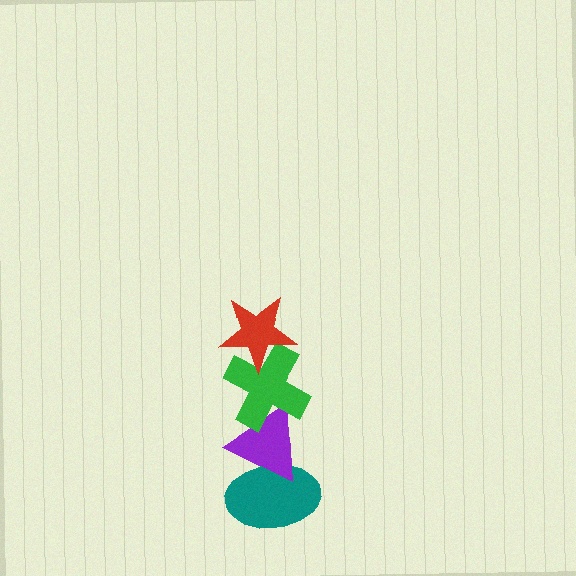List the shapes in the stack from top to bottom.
From top to bottom: the red star, the green cross, the purple triangle, the teal ellipse.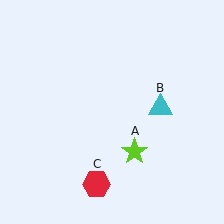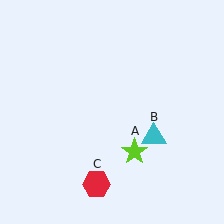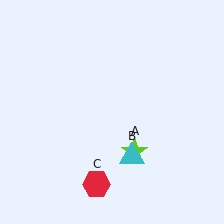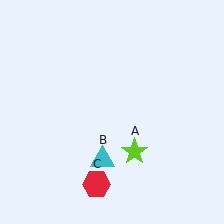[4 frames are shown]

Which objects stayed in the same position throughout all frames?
Lime star (object A) and red hexagon (object C) remained stationary.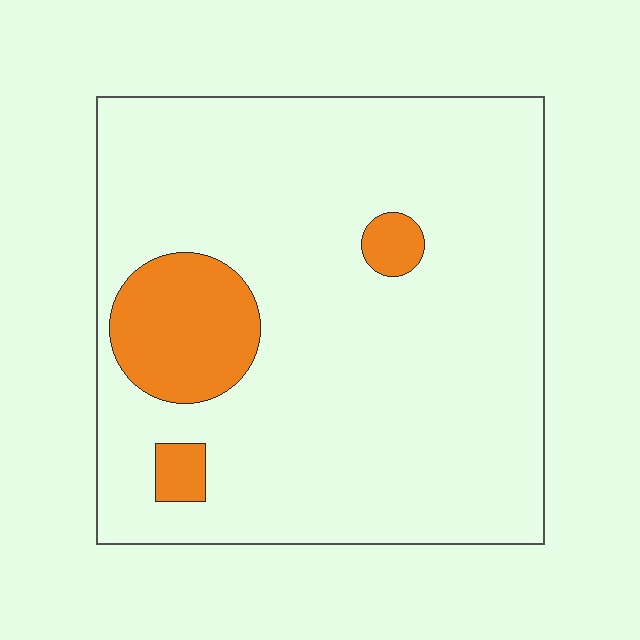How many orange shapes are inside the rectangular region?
3.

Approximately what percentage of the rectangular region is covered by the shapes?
Approximately 10%.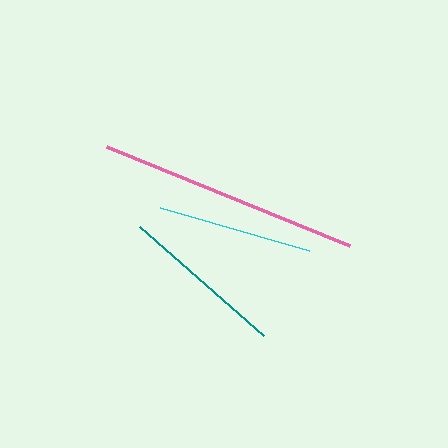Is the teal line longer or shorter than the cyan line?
The teal line is longer than the cyan line.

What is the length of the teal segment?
The teal segment is approximately 165 pixels long.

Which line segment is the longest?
The pink line is the longest at approximately 263 pixels.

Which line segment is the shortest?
The cyan line is the shortest at approximately 155 pixels.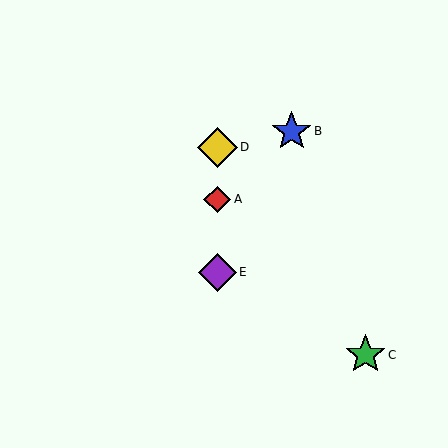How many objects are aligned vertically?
3 objects (A, D, E) are aligned vertically.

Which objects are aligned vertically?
Objects A, D, E are aligned vertically.